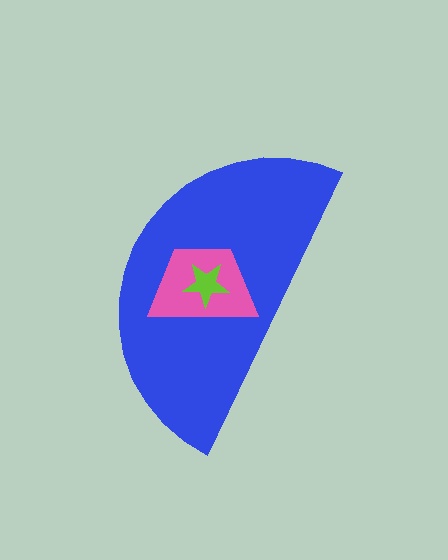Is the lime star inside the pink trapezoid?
Yes.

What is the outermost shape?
The blue semicircle.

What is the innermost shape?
The lime star.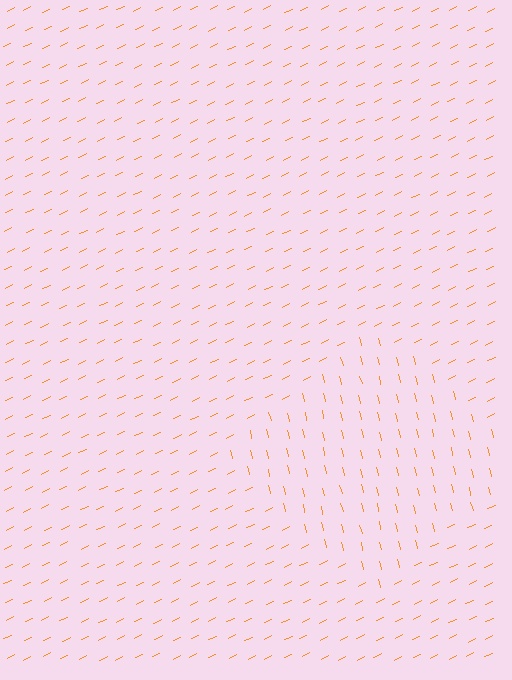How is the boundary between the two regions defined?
The boundary is defined purely by a change in line orientation (approximately 77 degrees difference). All lines are the same color and thickness.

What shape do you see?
I see a diamond.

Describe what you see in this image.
The image is filled with small orange line segments. A diamond region in the image has lines oriented differently from the surrounding lines, creating a visible texture boundary.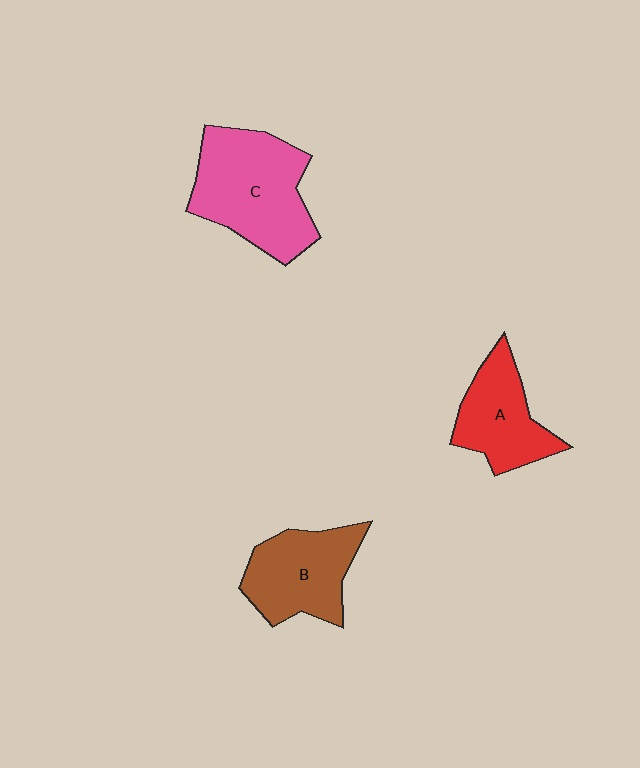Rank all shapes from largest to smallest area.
From largest to smallest: C (pink), B (brown), A (red).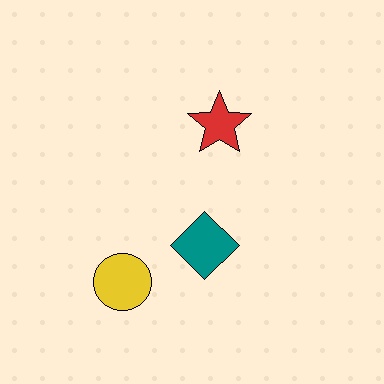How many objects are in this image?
There are 3 objects.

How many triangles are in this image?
There are no triangles.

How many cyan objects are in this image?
There are no cyan objects.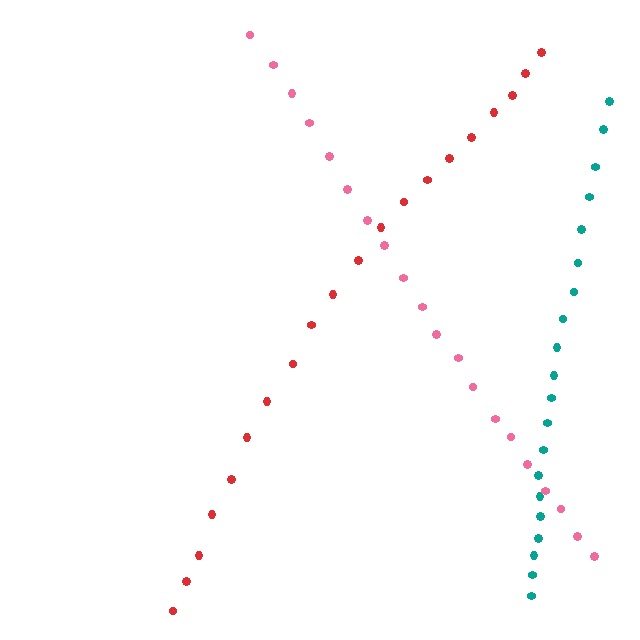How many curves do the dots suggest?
There are 3 distinct paths.